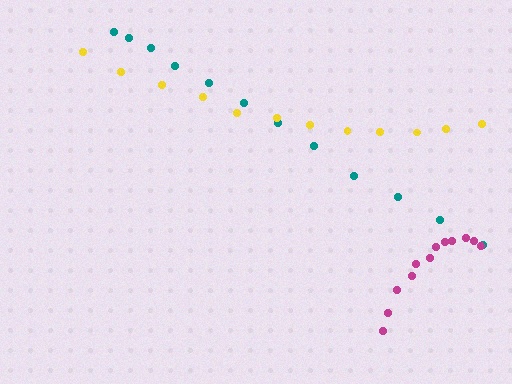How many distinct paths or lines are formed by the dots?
There are 3 distinct paths.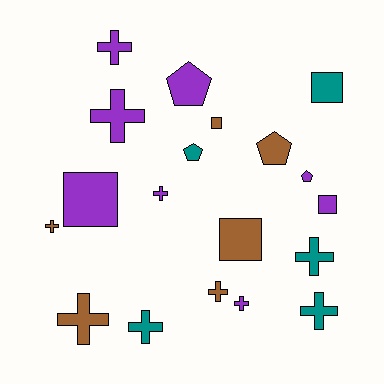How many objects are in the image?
There are 19 objects.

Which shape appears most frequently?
Cross, with 10 objects.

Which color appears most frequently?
Purple, with 8 objects.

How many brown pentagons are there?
There is 1 brown pentagon.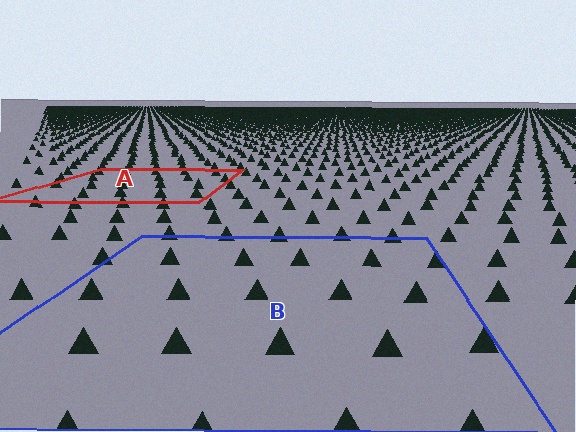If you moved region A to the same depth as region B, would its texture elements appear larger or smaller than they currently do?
They would appear larger. At a closer depth, the same texture elements are projected at a bigger on-screen size.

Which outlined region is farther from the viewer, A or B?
Region A is farther from the viewer — the texture elements inside it appear smaller and more densely packed.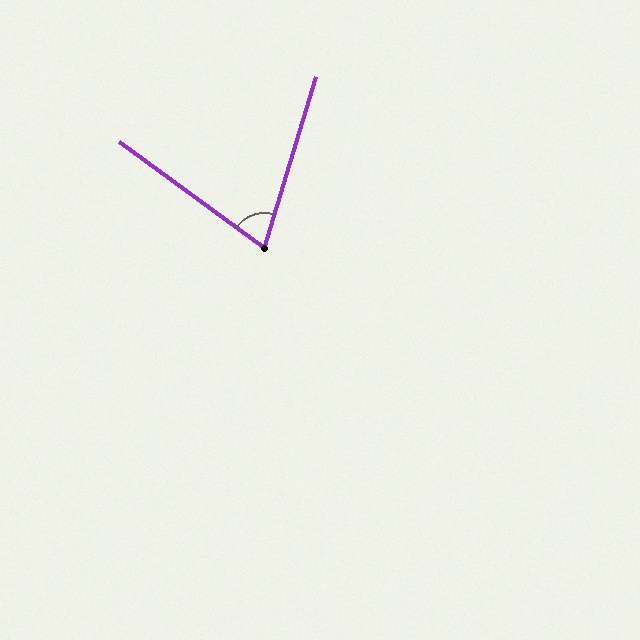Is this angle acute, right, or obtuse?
It is acute.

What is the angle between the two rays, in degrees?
Approximately 71 degrees.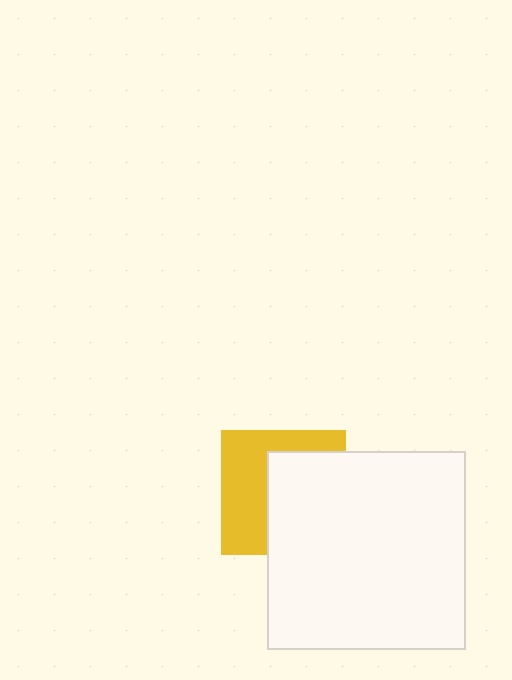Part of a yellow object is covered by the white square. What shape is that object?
It is a square.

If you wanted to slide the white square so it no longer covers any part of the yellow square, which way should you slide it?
Slide it right — that is the most direct way to separate the two shapes.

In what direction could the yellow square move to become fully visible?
The yellow square could move left. That would shift it out from behind the white square entirely.